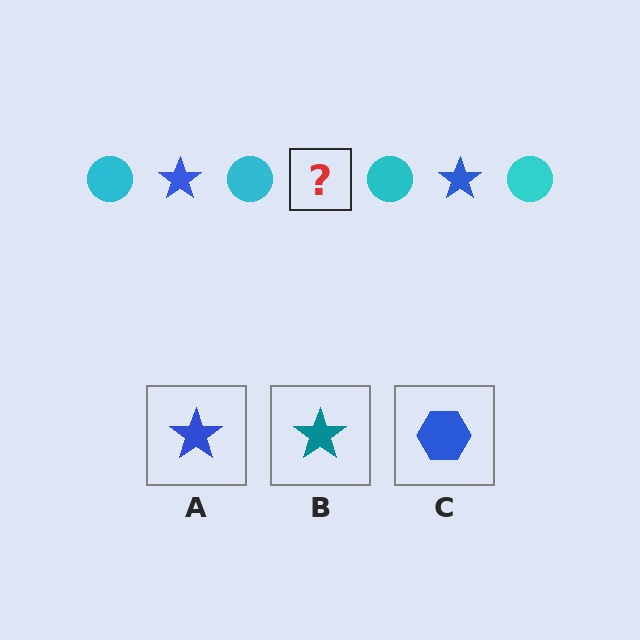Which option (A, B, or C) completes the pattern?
A.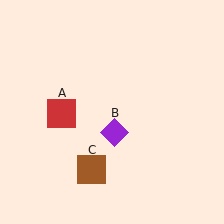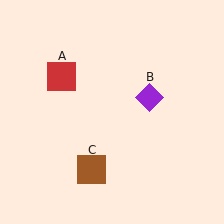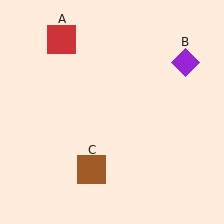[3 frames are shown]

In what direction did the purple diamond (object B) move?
The purple diamond (object B) moved up and to the right.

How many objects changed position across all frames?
2 objects changed position: red square (object A), purple diamond (object B).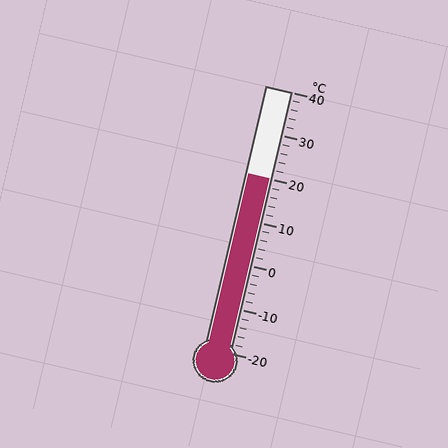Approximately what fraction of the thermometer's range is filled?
The thermometer is filled to approximately 65% of its range.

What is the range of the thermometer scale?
The thermometer scale ranges from -20°C to 40°C.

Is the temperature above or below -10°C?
The temperature is above -10°C.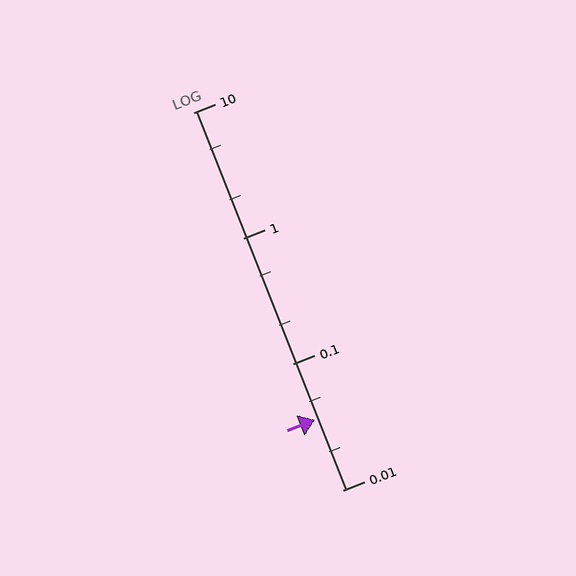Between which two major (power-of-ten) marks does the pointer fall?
The pointer is between 0.01 and 0.1.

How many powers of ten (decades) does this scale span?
The scale spans 3 decades, from 0.01 to 10.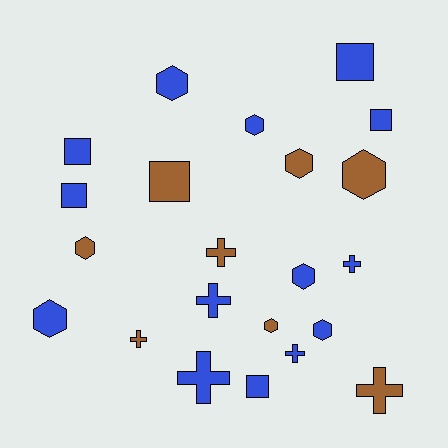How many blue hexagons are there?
There are 5 blue hexagons.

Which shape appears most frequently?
Hexagon, with 9 objects.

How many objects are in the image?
There are 22 objects.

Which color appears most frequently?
Blue, with 14 objects.